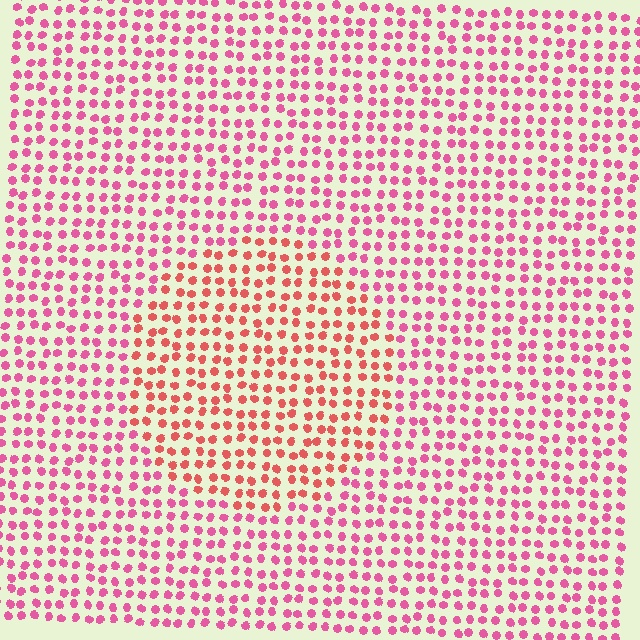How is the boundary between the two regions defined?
The boundary is defined purely by a slight shift in hue (about 31 degrees). Spacing, size, and orientation are identical on both sides.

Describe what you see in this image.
The image is filled with small pink elements in a uniform arrangement. A circle-shaped region is visible where the elements are tinted to a slightly different hue, forming a subtle color boundary.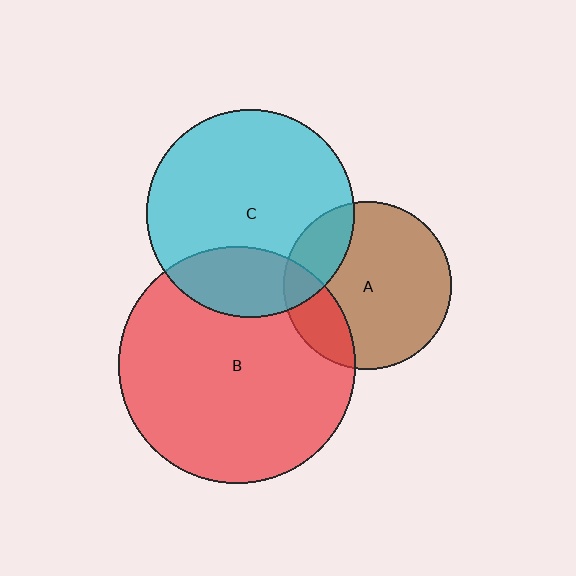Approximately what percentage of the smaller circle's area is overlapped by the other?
Approximately 25%.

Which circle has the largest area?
Circle B (red).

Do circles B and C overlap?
Yes.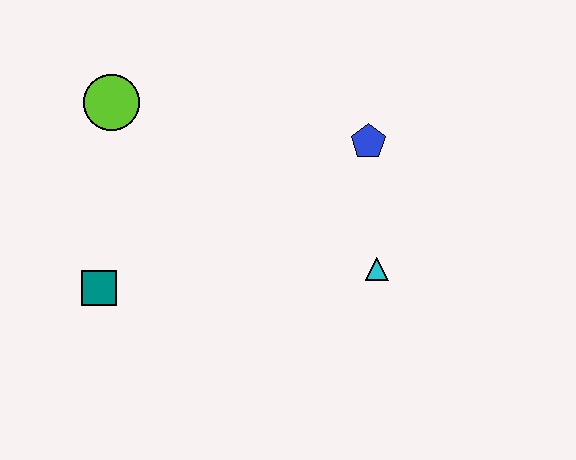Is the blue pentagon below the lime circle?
Yes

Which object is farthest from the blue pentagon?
The teal square is farthest from the blue pentagon.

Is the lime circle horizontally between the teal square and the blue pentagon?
Yes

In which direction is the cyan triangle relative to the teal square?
The cyan triangle is to the right of the teal square.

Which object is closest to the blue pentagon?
The cyan triangle is closest to the blue pentagon.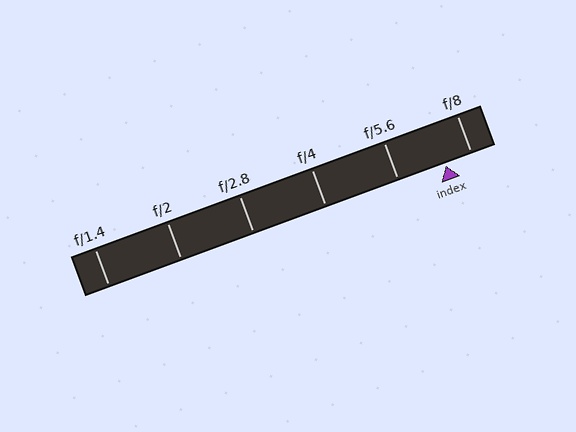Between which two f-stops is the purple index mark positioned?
The index mark is between f/5.6 and f/8.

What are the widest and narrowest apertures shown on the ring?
The widest aperture shown is f/1.4 and the narrowest is f/8.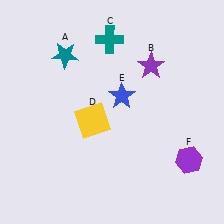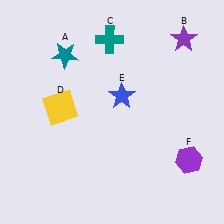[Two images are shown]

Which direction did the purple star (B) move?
The purple star (B) moved right.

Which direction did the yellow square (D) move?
The yellow square (D) moved left.